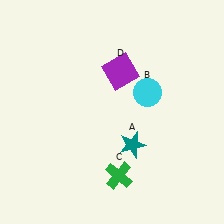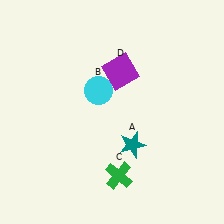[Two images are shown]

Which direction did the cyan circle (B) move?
The cyan circle (B) moved left.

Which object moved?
The cyan circle (B) moved left.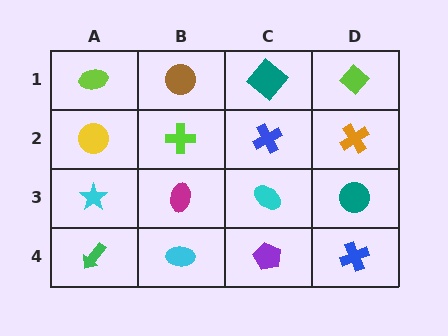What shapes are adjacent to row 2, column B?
A brown circle (row 1, column B), a magenta ellipse (row 3, column B), a yellow circle (row 2, column A), a blue cross (row 2, column C).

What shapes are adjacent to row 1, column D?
An orange cross (row 2, column D), a teal diamond (row 1, column C).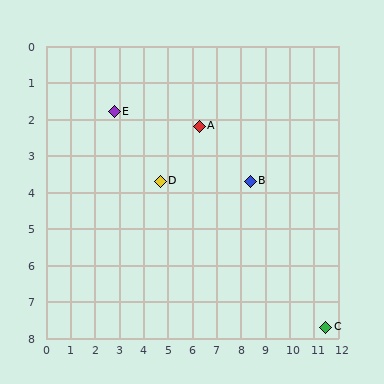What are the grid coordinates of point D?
Point D is at approximately (4.7, 3.7).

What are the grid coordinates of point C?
Point C is at approximately (11.5, 7.7).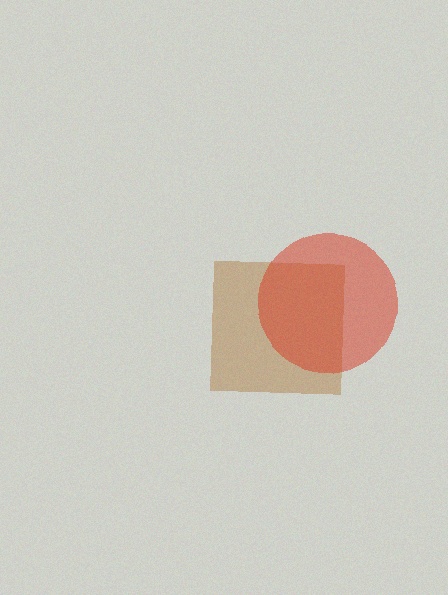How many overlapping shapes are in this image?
There are 2 overlapping shapes in the image.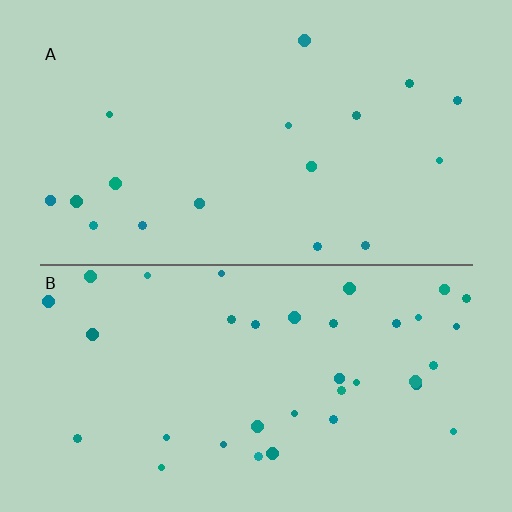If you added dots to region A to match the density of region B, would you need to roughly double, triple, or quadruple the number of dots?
Approximately double.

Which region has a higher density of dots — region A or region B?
B (the bottom).